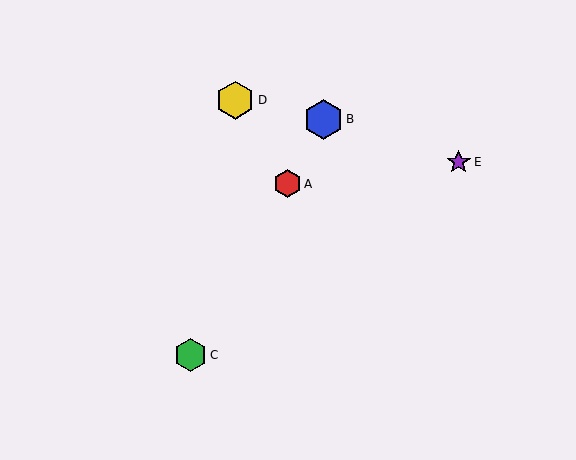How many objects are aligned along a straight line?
3 objects (A, B, C) are aligned along a straight line.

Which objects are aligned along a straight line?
Objects A, B, C are aligned along a straight line.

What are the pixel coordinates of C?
Object C is at (191, 355).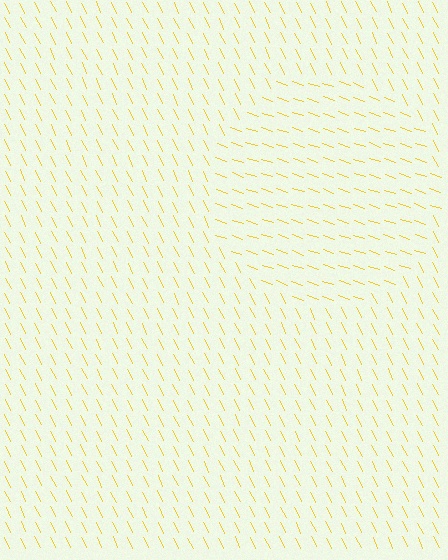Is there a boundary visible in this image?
Yes, there is a texture boundary formed by a change in line orientation.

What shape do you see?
I see a circle.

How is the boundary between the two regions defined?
The boundary is defined purely by a change in line orientation (approximately 45 degrees difference). All lines are the same color and thickness.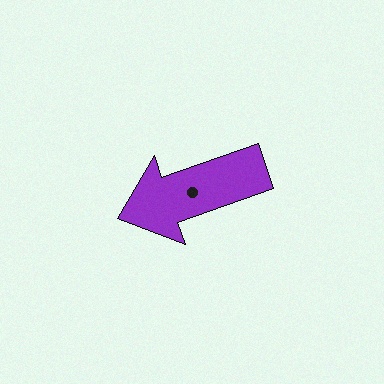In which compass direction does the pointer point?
West.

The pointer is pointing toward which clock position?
Roughly 8 o'clock.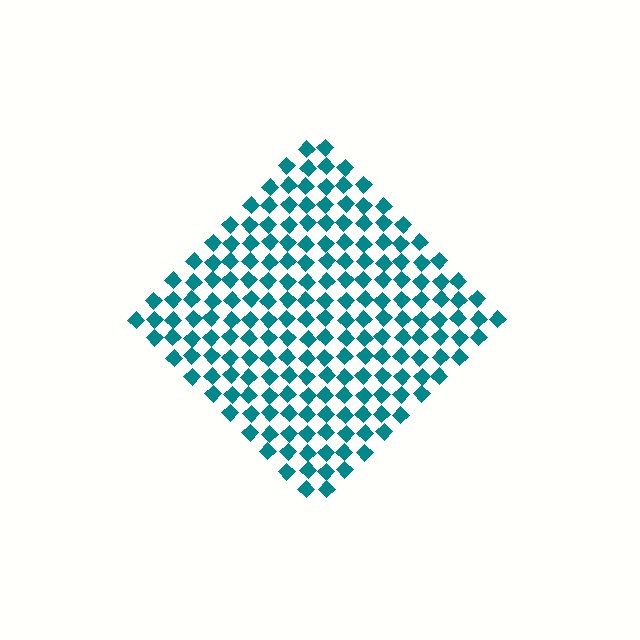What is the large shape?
The large shape is a diamond.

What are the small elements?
The small elements are diamonds.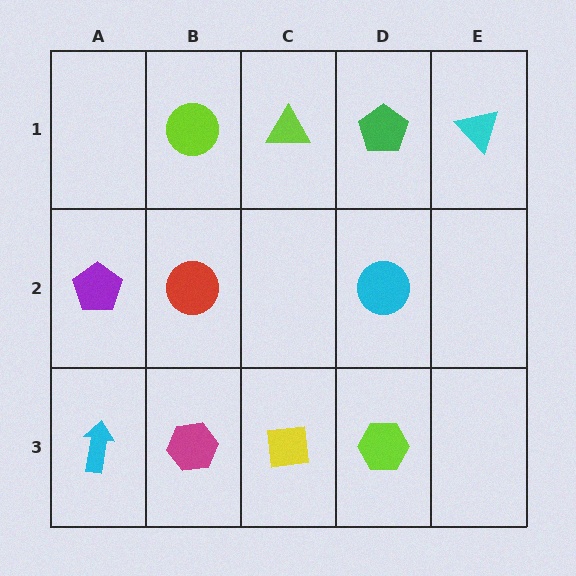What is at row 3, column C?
A yellow square.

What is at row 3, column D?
A lime hexagon.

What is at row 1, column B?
A lime circle.